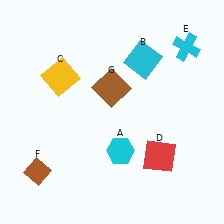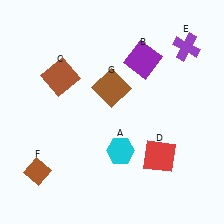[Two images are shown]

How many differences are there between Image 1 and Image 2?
There are 3 differences between the two images.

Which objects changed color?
B changed from cyan to purple. C changed from yellow to brown. E changed from cyan to purple.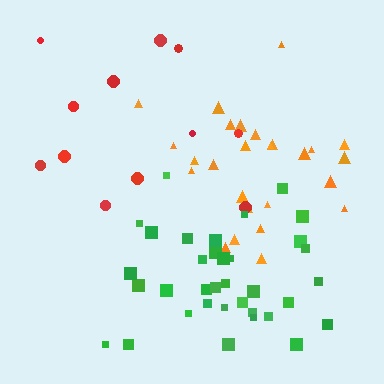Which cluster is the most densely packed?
Orange.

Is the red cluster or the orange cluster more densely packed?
Orange.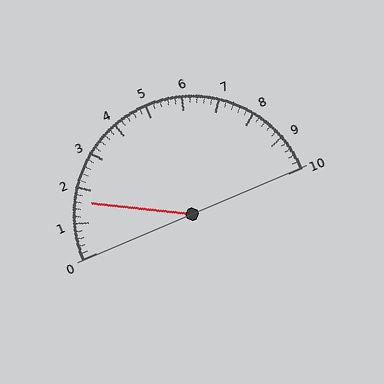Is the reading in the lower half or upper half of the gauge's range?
The reading is in the lower half of the range (0 to 10).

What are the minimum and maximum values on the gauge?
The gauge ranges from 0 to 10.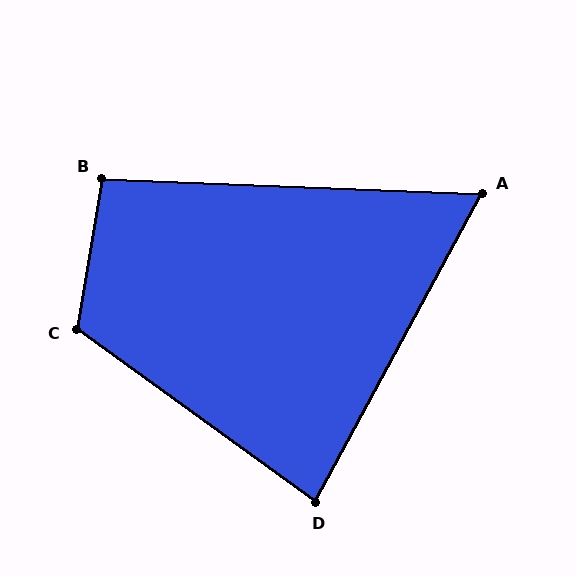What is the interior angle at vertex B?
Approximately 97 degrees (obtuse).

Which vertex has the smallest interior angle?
A, at approximately 64 degrees.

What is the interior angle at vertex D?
Approximately 83 degrees (acute).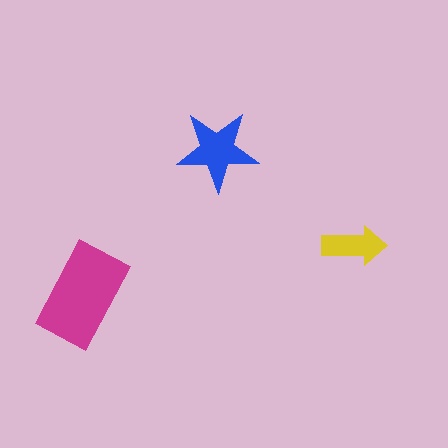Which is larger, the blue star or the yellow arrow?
The blue star.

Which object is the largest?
The magenta rectangle.